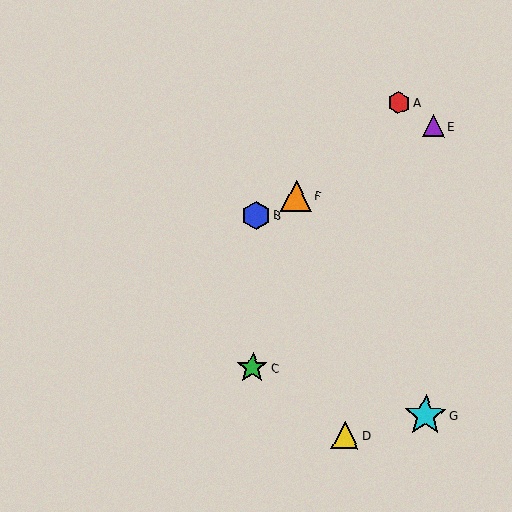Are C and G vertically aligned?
No, C is at x≈252 and G is at x≈425.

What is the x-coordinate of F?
Object F is at x≈296.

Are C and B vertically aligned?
Yes, both are at x≈252.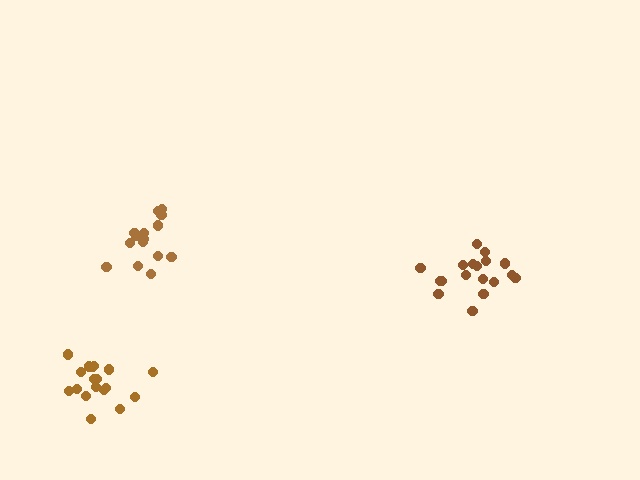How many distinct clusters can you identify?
There are 3 distinct clusters.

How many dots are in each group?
Group 1: 19 dots, Group 2: 15 dots, Group 3: 18 dots (52 total).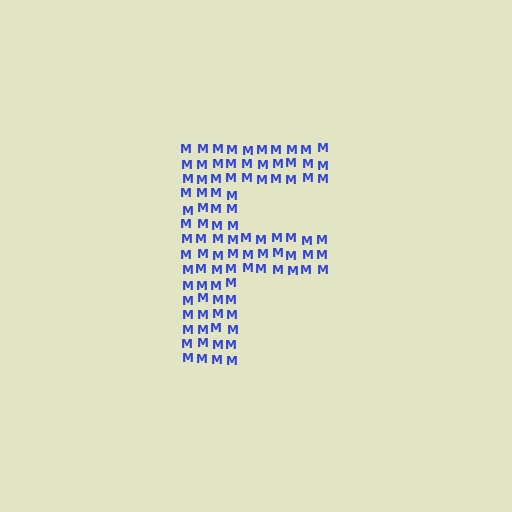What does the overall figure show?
The overall figure shows the letter F.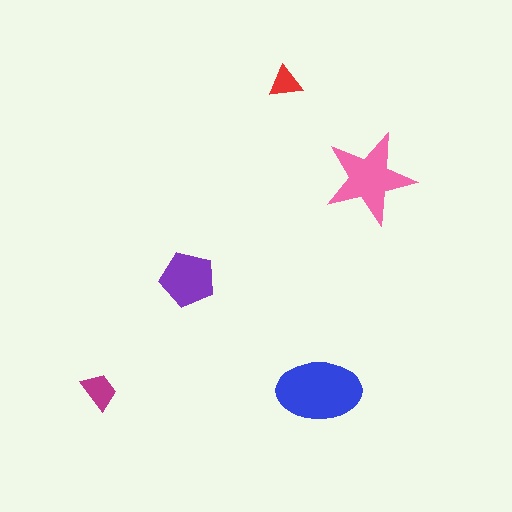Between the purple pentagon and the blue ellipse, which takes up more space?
The blue ellipse.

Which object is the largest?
The blue ellipse.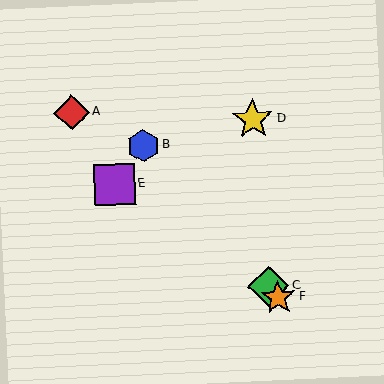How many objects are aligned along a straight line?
3 objects (B, C, F) are aligned along a straight line.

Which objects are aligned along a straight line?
Objects B, C, F are aligned along a straight line.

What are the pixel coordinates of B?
Object B is at (143, 145).